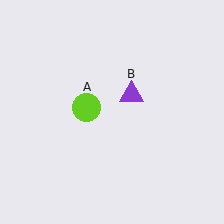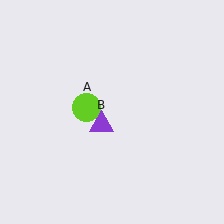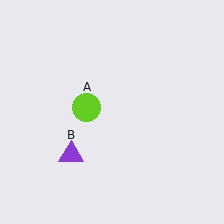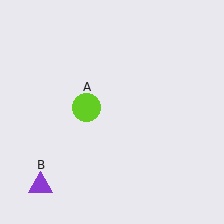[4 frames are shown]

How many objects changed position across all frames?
1 object changed position: purple triangle (object B).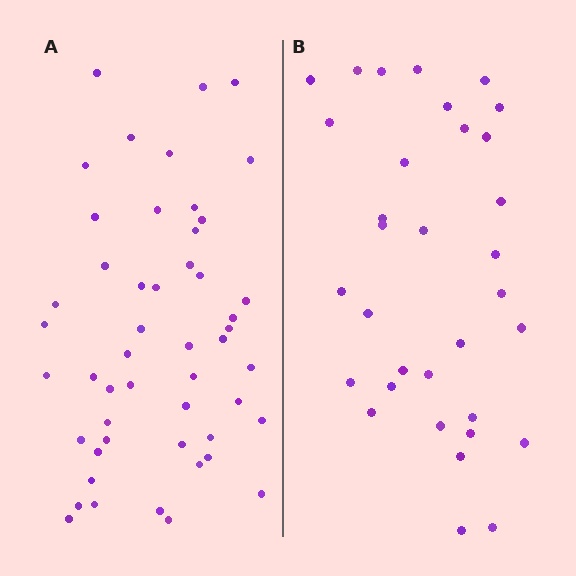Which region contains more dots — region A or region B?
Region A (the left region) has more dots.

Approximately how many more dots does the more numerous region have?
Region A has approximately 15 more dots than region B.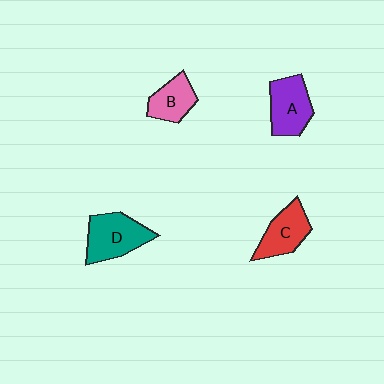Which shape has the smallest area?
Shape B (pink).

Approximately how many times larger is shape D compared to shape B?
Approximately 1.5 times.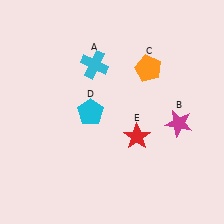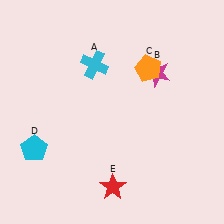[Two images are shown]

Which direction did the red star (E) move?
The red star (E) moved down.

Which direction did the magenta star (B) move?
The magenta star (B) moved up.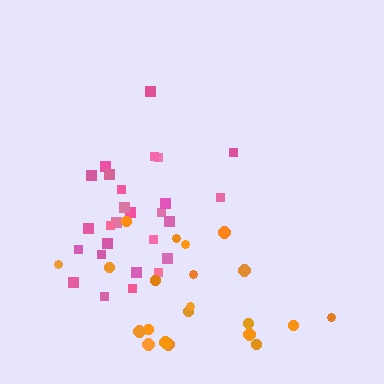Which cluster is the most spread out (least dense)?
Orange.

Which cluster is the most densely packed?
Pink.